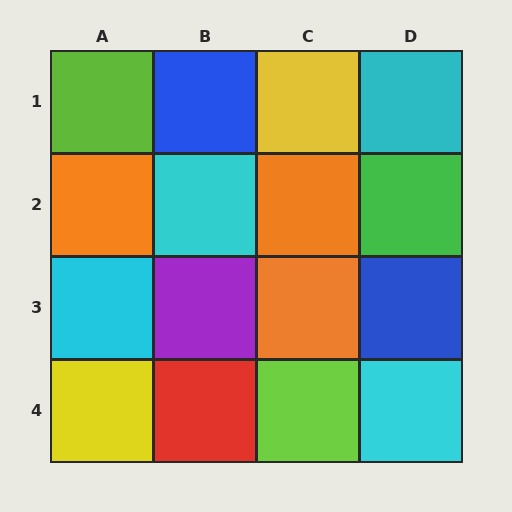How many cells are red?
1 cell is red.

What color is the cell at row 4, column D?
Cyan.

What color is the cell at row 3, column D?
Blue.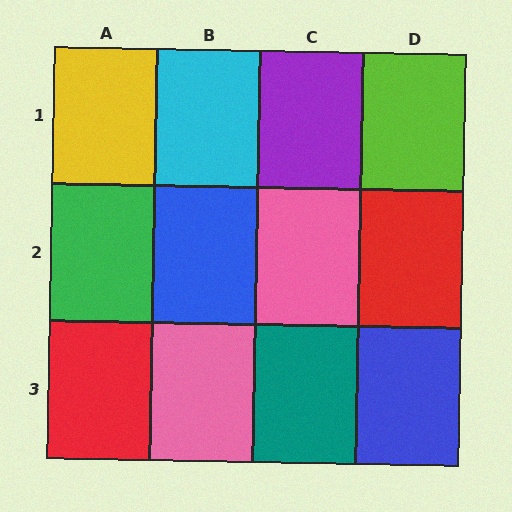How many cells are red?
2 cells are red.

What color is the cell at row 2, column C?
Pink.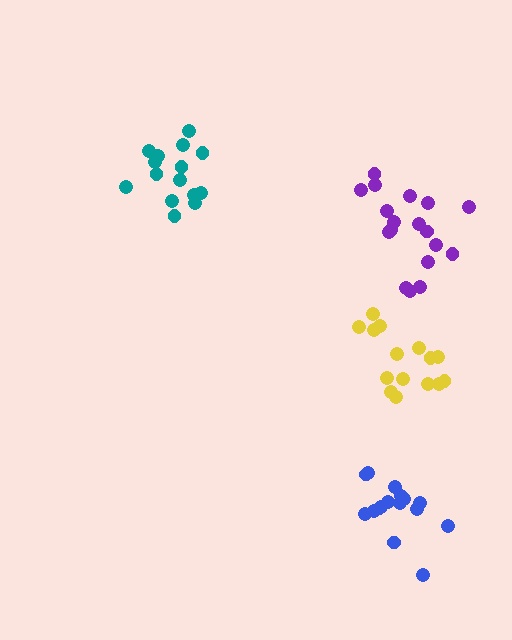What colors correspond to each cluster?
The clusters are colored: purple, teal, blue, yellow.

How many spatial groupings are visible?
There are 4 spatial groupings.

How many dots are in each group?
Group 1: 18 dots, Group 2: 15 dots, Group 3: 17 dots, Group 4: 15 dots (65 total).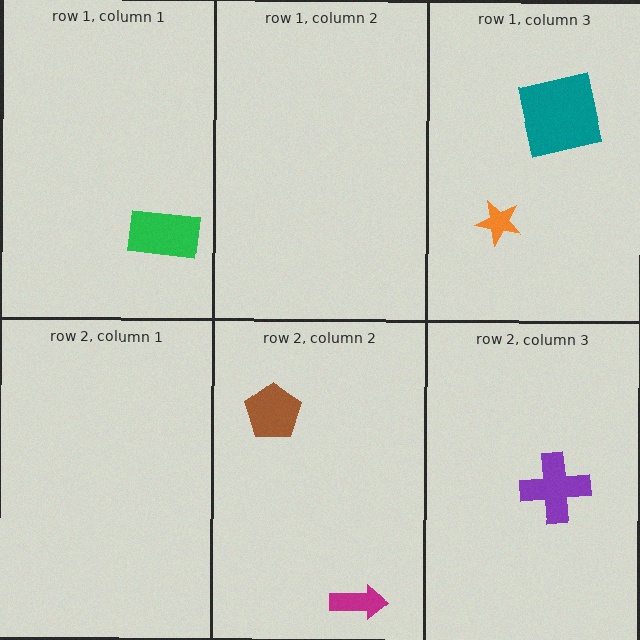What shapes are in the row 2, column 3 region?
The purple cross.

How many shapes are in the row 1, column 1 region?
1.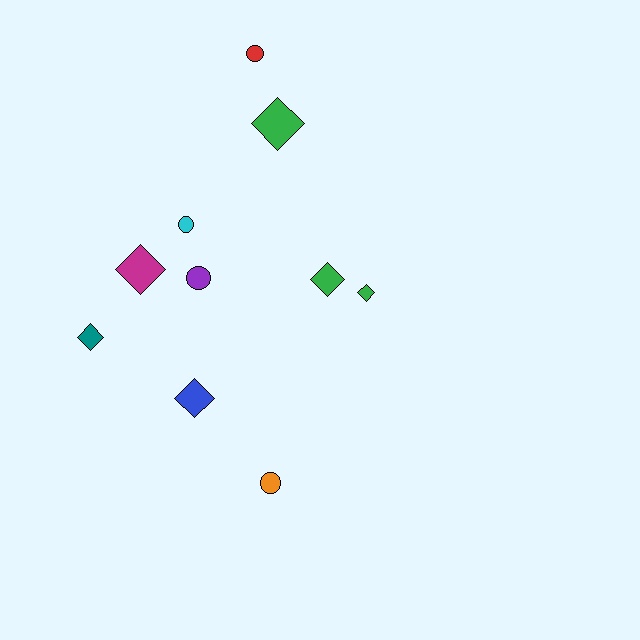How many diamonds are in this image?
There are 6 diamonds.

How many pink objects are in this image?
There are no pink objects.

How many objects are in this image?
There are 10 objects.